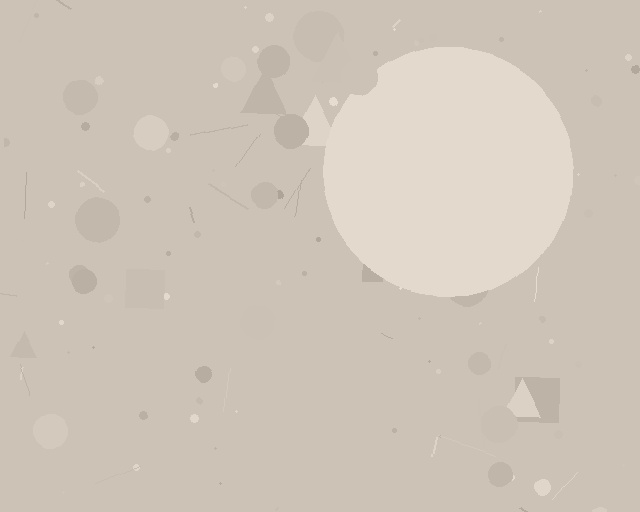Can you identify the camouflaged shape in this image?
The camouflaged shape is a circle.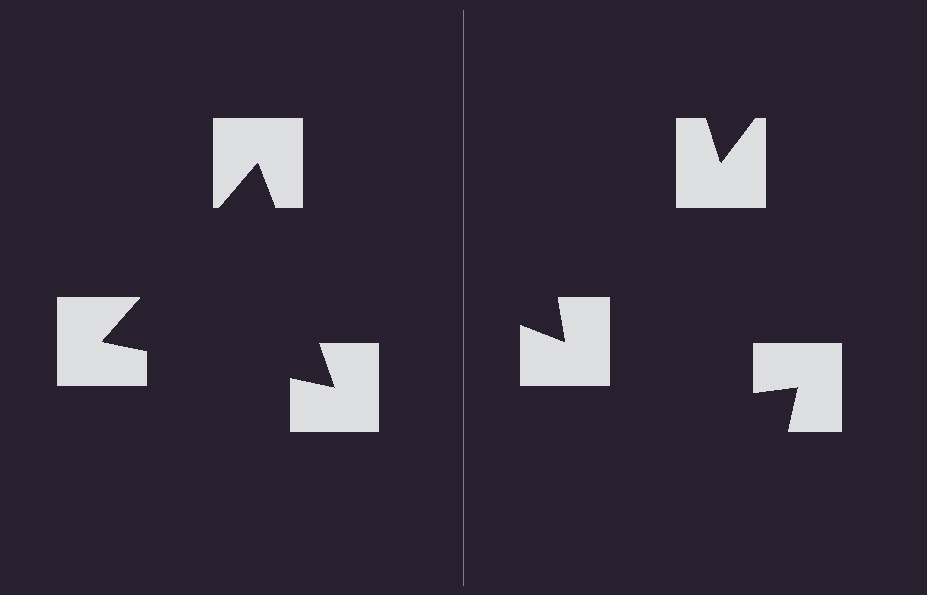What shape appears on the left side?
An illusory triangle.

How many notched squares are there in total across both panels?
6 — 3 on each side.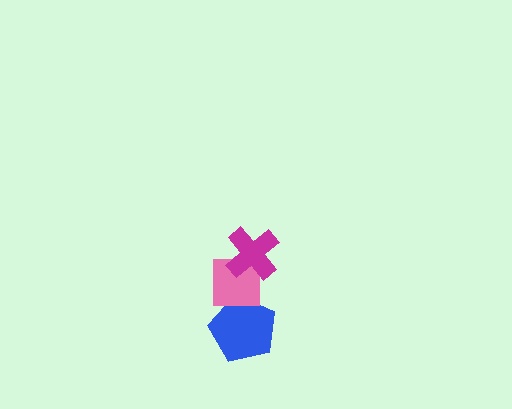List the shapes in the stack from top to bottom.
From top to bottom: the magenta cross, the pink square, the blue pentagon.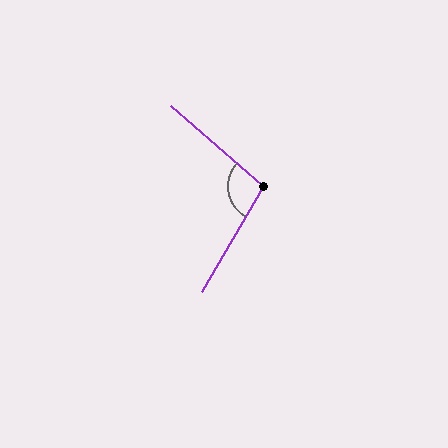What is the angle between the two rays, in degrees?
Approximately 101 degrees.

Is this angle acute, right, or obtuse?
It is obtuse.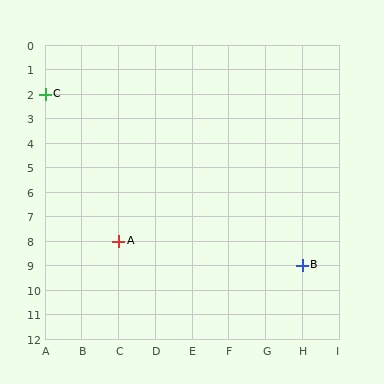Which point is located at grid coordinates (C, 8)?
Point A is at (C, 8).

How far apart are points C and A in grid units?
Points C and A are 2 columns and 6 rows apart (about 6.3 grid units diagonally).